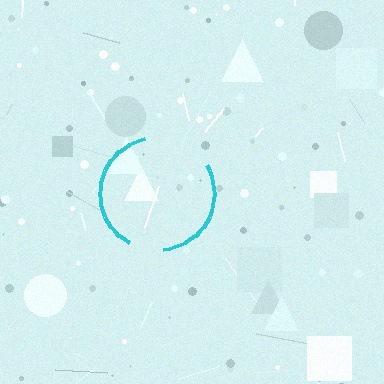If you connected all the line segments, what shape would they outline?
They would outline a circle.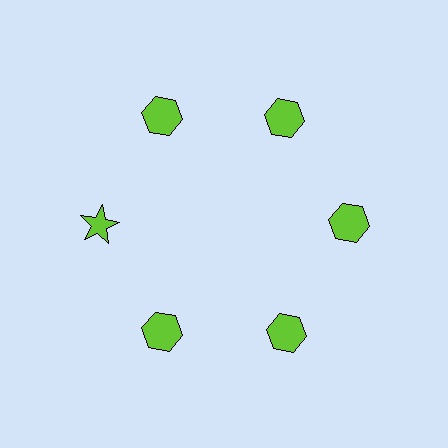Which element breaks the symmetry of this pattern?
The lime star at roughly the 9 o'clock position breaks the symmetry. All other shapes are lime hexagons.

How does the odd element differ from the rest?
It has a different shape: star instead of hexagon.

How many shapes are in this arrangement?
There are 6 shapes arranged in a ring pattern.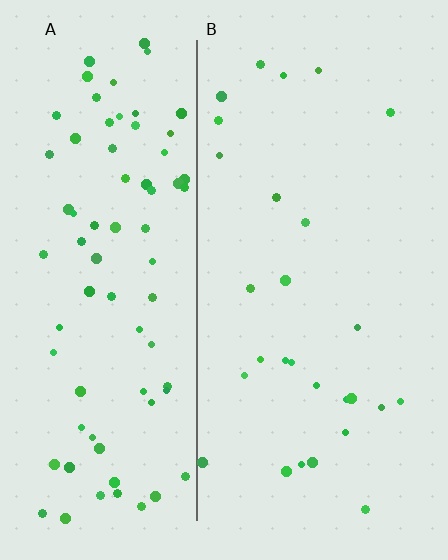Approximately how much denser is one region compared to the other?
Approximately 2.9× — region A over region B.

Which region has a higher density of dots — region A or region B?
A (the left).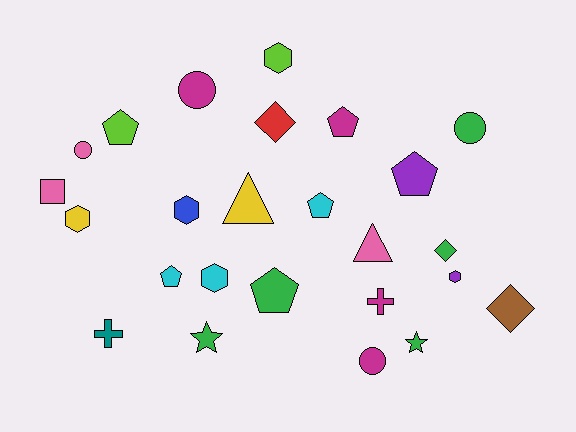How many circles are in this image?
There are 4 circles.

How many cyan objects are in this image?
There are 3 cyan objects.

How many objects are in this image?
There are 25 objects.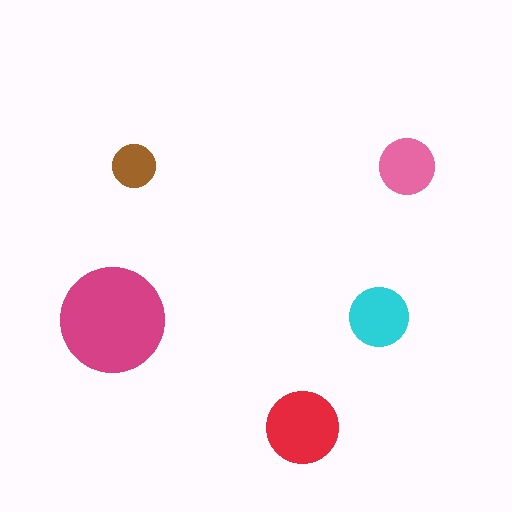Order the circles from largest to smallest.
the magenta one, the red one, the cyan one, the pink one, the brown one.